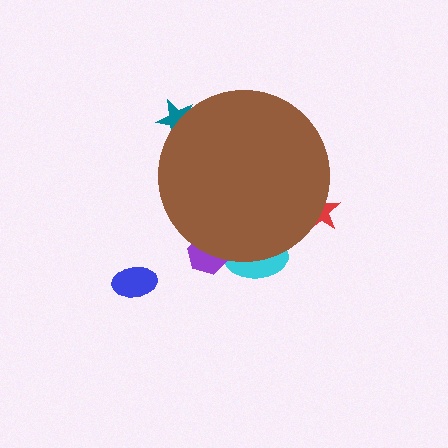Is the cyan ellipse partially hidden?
Yes, the cyan ellipse is partially hidden behind the brown circle.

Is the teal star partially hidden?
Yes, the teal star is partially hidden behind the brown circle.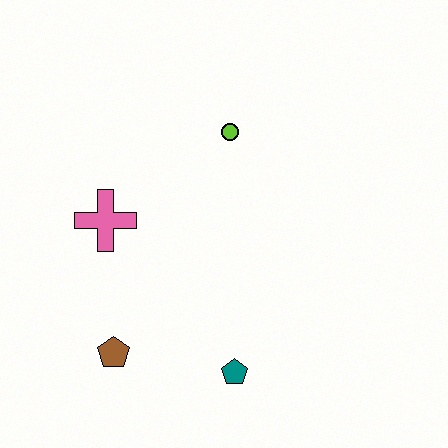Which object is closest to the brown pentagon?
The teal pentagon is closest to the brown pentagon.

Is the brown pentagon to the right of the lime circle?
No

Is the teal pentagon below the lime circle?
Yes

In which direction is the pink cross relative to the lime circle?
The pink cross is to the left of the lime circle.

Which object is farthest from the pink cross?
The teal pentagon is farthest from the pink cross.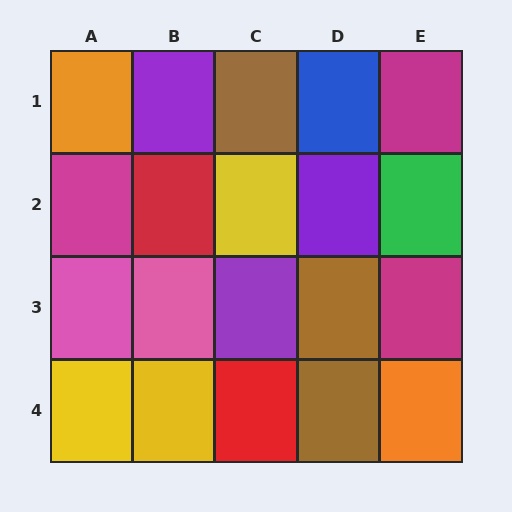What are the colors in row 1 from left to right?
Orange, purple, brown, blue, magenta.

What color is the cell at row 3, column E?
Magenta.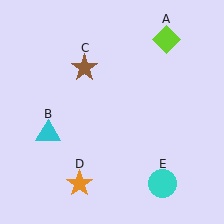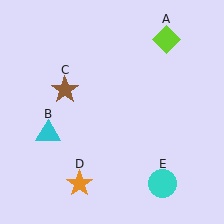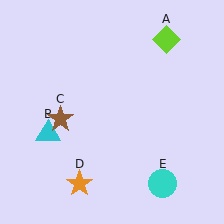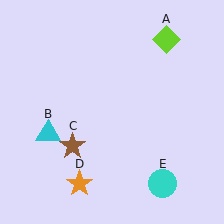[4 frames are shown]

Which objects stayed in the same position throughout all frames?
Lime diamond (object A) and cyan triangle (object B) and orange star (object D) and cyan circle (object E) remained stationary.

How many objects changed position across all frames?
1 object changed position: brown star (object C).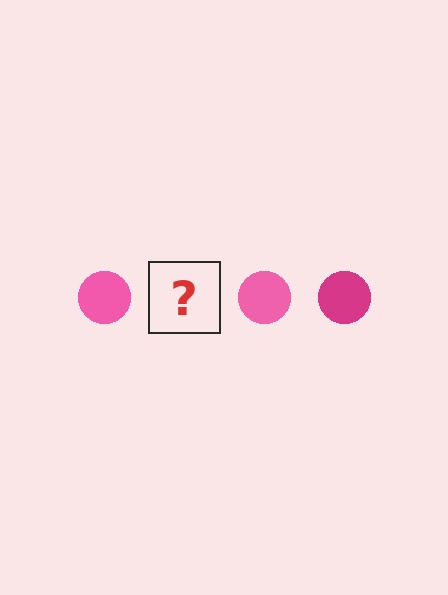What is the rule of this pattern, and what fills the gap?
The rule is that the pattern cycles through pink, magenta circles. The gap should be filled with a magenta circle.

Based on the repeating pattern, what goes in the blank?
The blank should be a magenta circle.